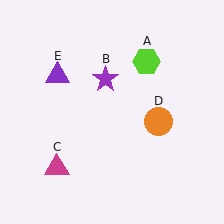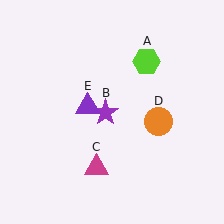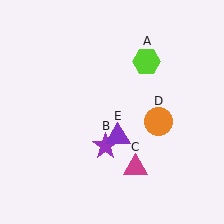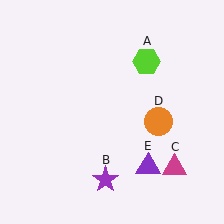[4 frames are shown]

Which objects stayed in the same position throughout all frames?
Lime hexagon (object A) and orange circle (object D) remained stationary.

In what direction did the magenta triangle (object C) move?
The magenta triangle (object C) moved right.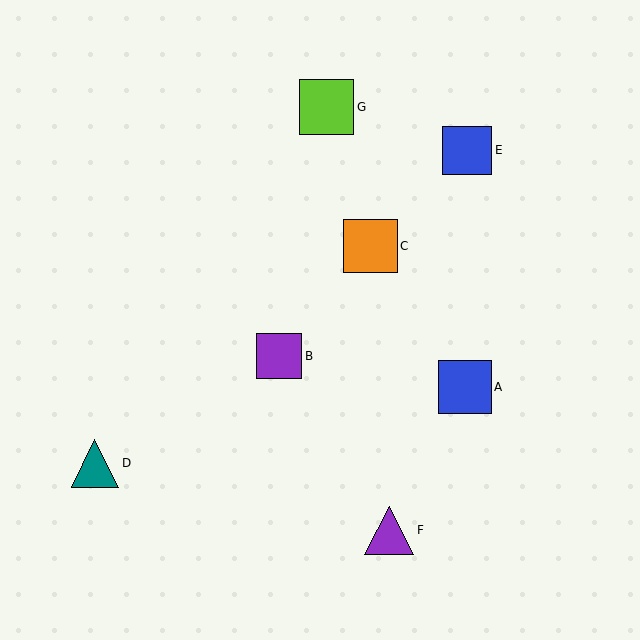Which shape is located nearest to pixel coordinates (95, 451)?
The teal triangle (labeled D) at (95, 463) is nearest to that location.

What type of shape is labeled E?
Shape E is a blue square.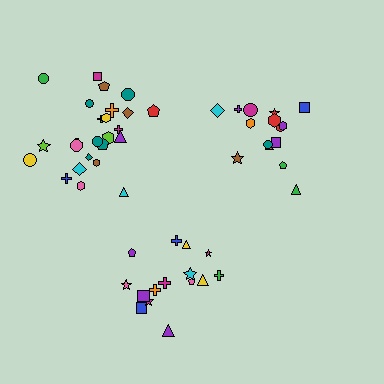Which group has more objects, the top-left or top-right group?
The top-left group.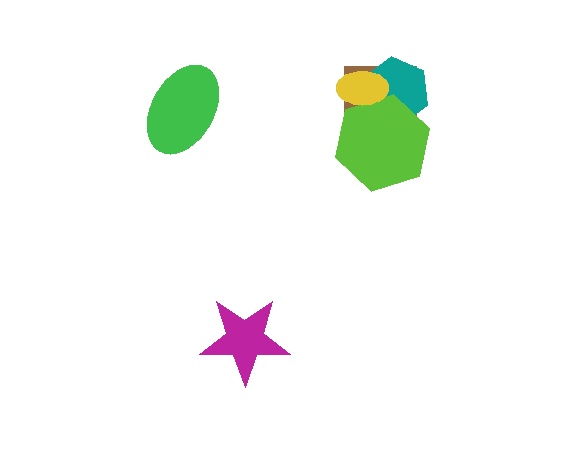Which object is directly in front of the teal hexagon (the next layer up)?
The lime hexagon is directly in front of the teal hexagon.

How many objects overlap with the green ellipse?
0 objects overlap with the green ellipse.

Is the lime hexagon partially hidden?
Yes, it is partially covered by another shape.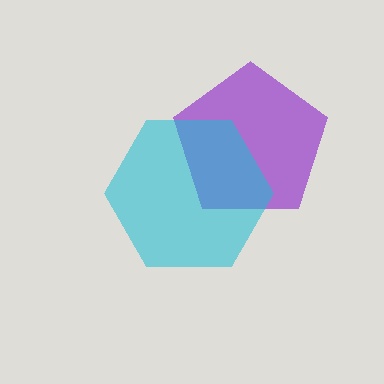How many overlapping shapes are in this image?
There are 2 overlapping shapes in the image.